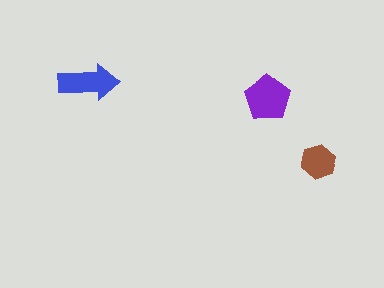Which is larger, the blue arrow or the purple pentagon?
The purple pentagon.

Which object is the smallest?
The brown hexagon.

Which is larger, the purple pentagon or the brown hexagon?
The purple pentagon.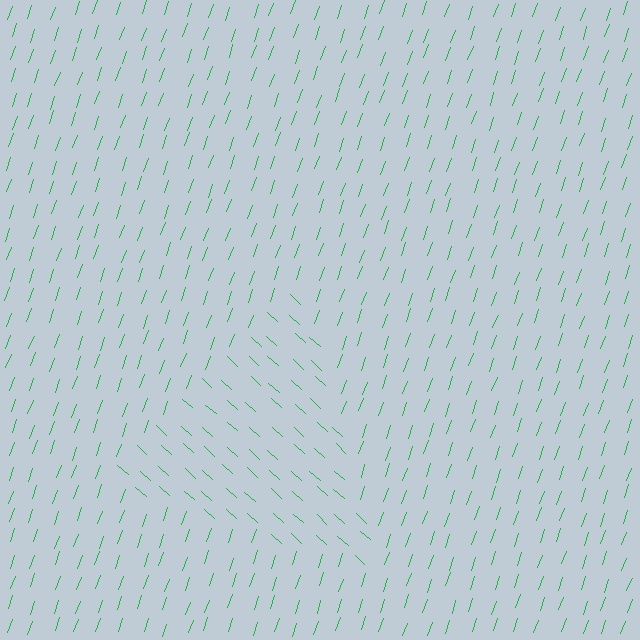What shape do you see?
I see a triangle.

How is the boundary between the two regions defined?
The boundary is defined purely by a change in line orientation (approximately 67 degrees difference). All lines are the same color and thickness.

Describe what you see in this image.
The image is filled with small green line segments. A triangle region in the image has lines oriented differently from the surrounding lines, creating a visible texture boundary.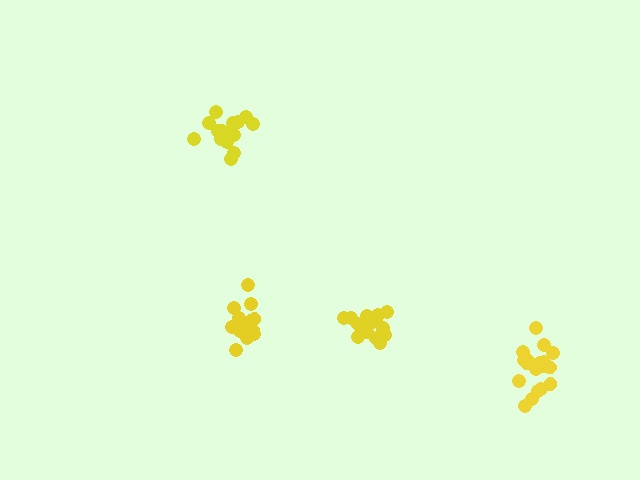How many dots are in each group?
Group 1: 16 dots, Group 2: 13 dots, Group 3: 19 dots, Group 4: 16 dots (64 total).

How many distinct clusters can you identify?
There are 4 distinct clusters.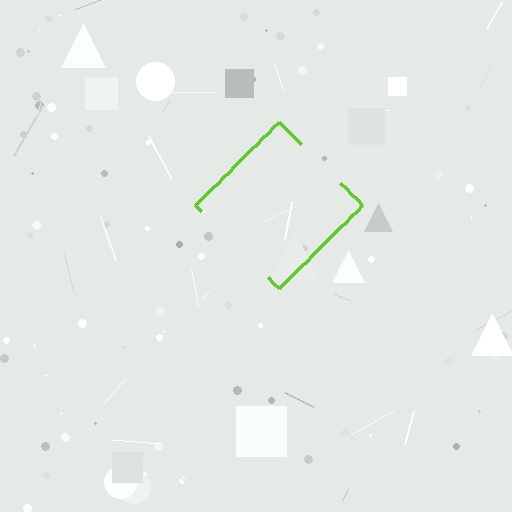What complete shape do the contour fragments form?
The contour fragments form a diamond.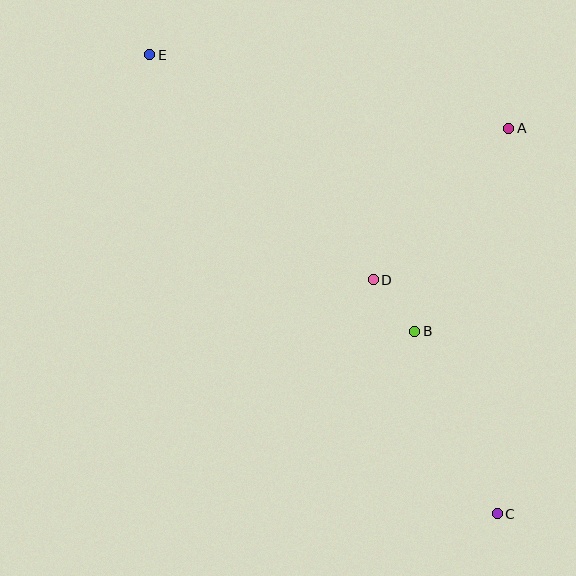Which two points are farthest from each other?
Points C and E are farthest from each other.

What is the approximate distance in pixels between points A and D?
The distance between A and D is approximately 203 pixels.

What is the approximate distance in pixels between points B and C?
The distance between B and C is approximately 200 pixels.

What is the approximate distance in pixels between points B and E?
The distance between B and E is approximately 383 pixels.